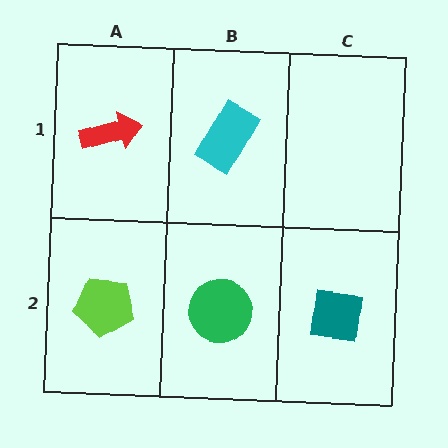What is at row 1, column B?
A cyan rectangle.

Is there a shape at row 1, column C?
No, that cell is empty.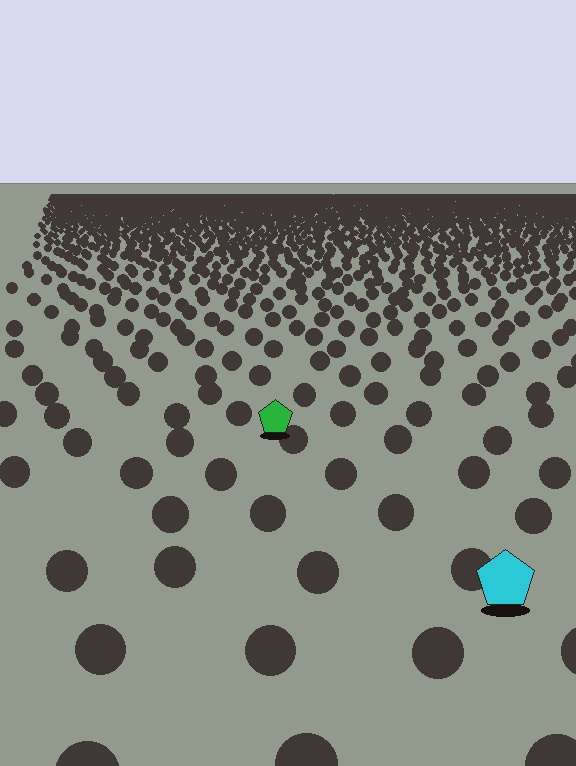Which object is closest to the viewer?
The cyan pentagon is closest. The texture marks near it are larger and more spread out.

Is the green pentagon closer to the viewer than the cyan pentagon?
No. The cyan pentagon is closer — you can tell from the texture gradient: the ground texture is coarser near it.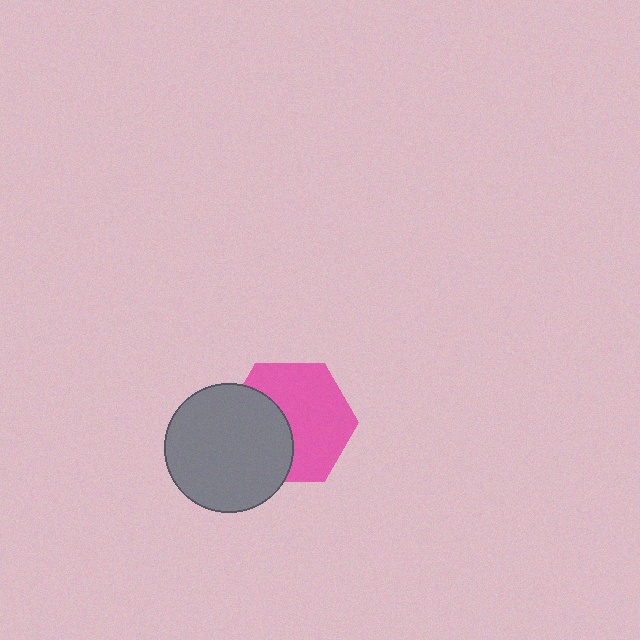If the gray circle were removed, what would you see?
You would see the complete pink hexagon.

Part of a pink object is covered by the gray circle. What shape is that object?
It is a hexagon.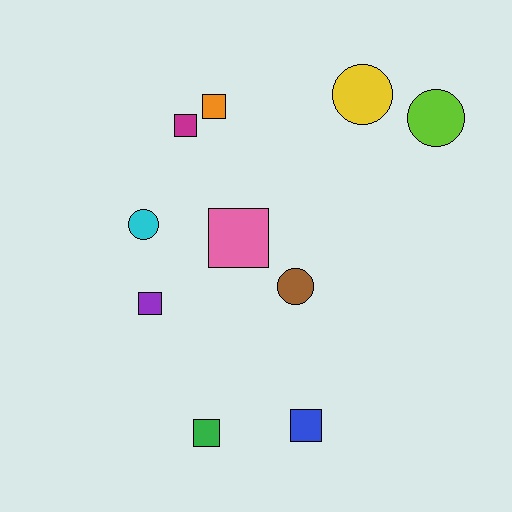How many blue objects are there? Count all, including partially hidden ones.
There is 1 blue object.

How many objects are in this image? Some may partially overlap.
There are 10 objects.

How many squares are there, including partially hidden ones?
There are 6 squares.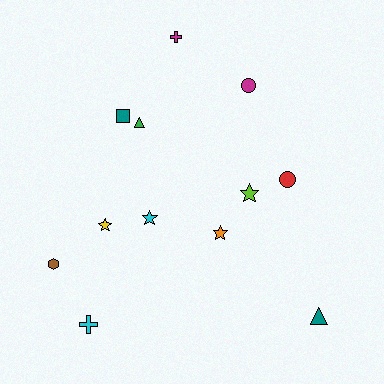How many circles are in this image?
There are 2 circles.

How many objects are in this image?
There are 12 objects.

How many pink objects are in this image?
There are no pink objects.